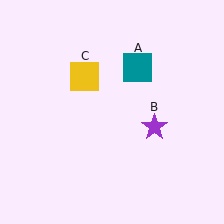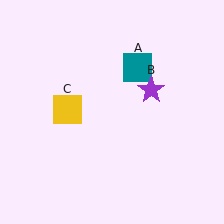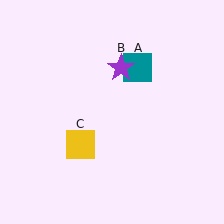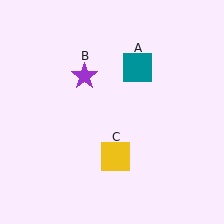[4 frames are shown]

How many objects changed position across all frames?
2 objects changed position: purple star (object B), yellow square (object C).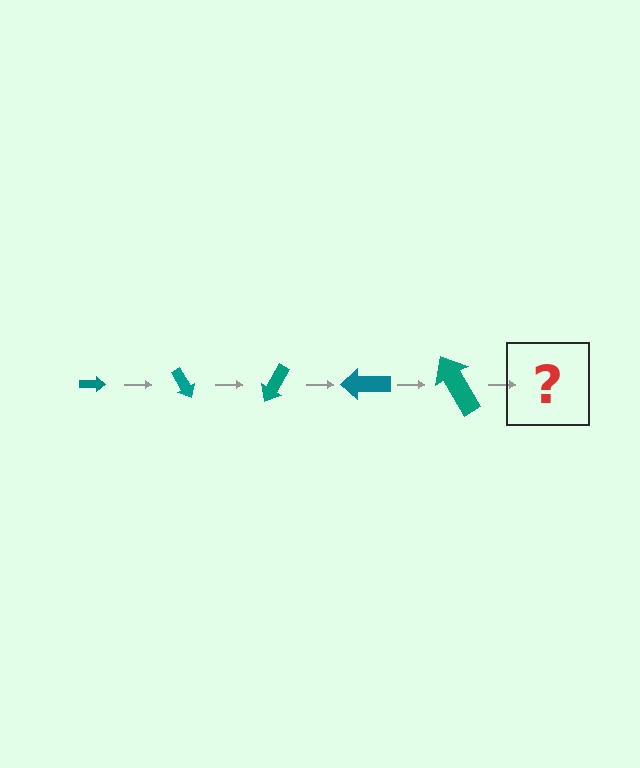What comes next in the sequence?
The next element should be an arrow, larger than the previous one and rotated 300 degrees from the start.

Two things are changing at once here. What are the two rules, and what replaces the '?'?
The two rules are that the arrow grows larger each step and it rotates 60 degrees each step. The '?' should be an arrow, larger than the previous one and rotated 300 degrees from the start.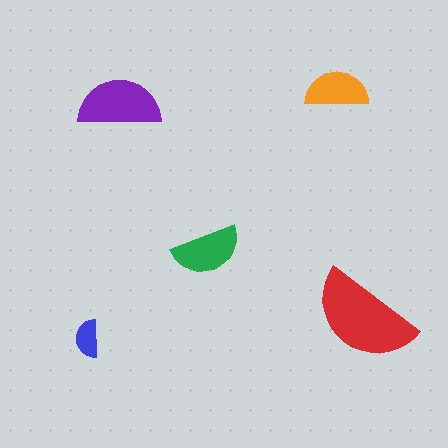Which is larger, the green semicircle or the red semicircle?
The red one.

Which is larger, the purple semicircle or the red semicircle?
The red one.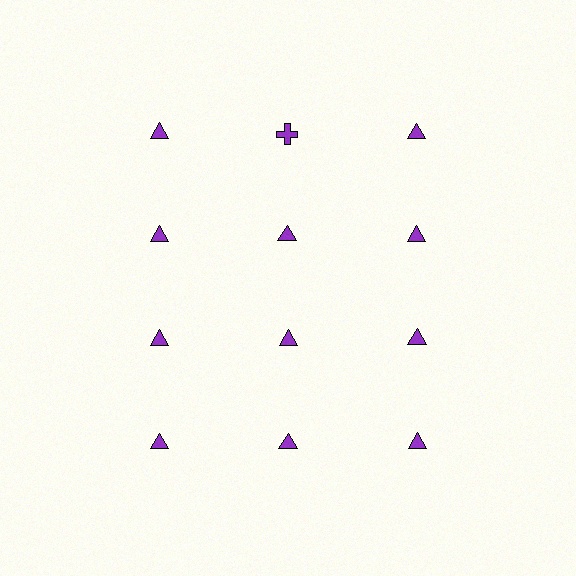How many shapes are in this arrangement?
There are 12 shapes arranged in a grid pattern.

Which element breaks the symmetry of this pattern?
The purple cross in the top row, second from left column breaks the symmetry. All other shapes are purple triangles.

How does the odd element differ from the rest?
It has a different shape: cross instead of triangle.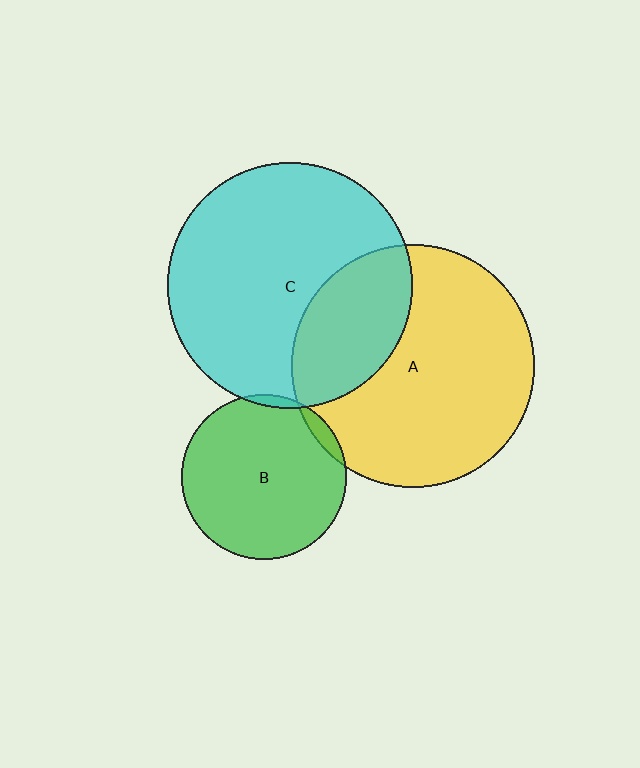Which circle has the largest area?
Circle C (cyan).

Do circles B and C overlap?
Yes.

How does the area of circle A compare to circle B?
Approximately 2.2 times.